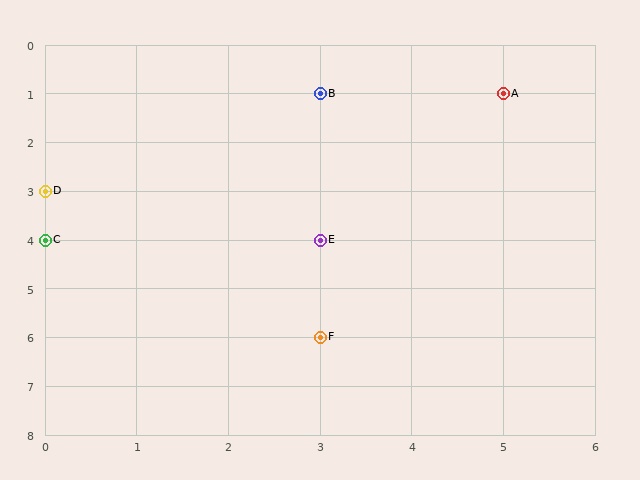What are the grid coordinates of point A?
Point A is at grid coordinates (5, 1).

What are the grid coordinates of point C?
Point C is at grid coordinates (0, 4).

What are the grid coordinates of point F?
Point F is at grid coordinates (3, 6).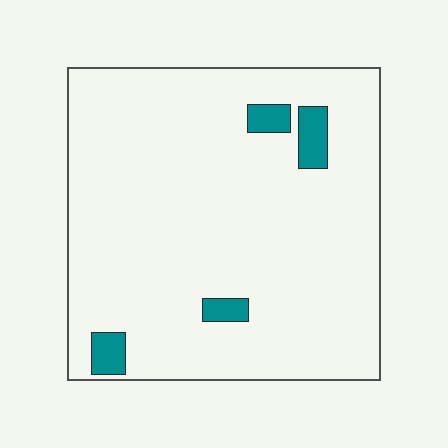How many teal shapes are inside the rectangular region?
4.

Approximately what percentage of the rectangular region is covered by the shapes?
Approximately 5%.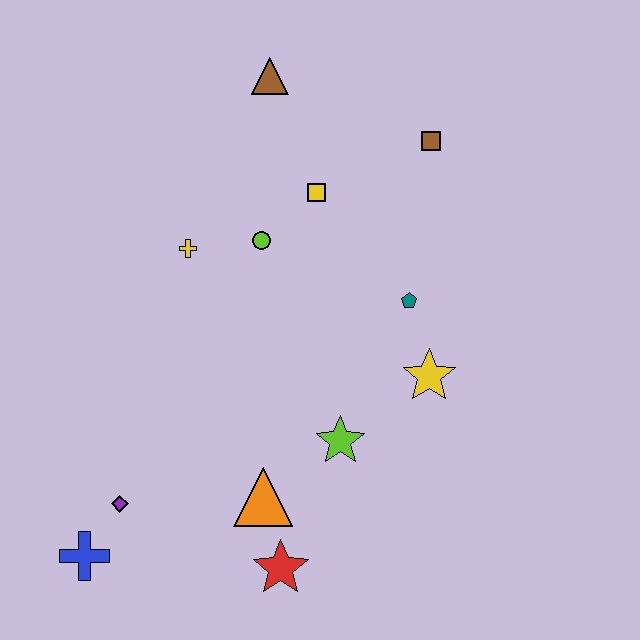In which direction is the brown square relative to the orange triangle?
The brown square is above the orange triangle.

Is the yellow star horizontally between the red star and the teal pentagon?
No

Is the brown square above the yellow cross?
Yes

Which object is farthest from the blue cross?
The brown square is farthest from the blue cross.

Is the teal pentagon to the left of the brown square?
Yes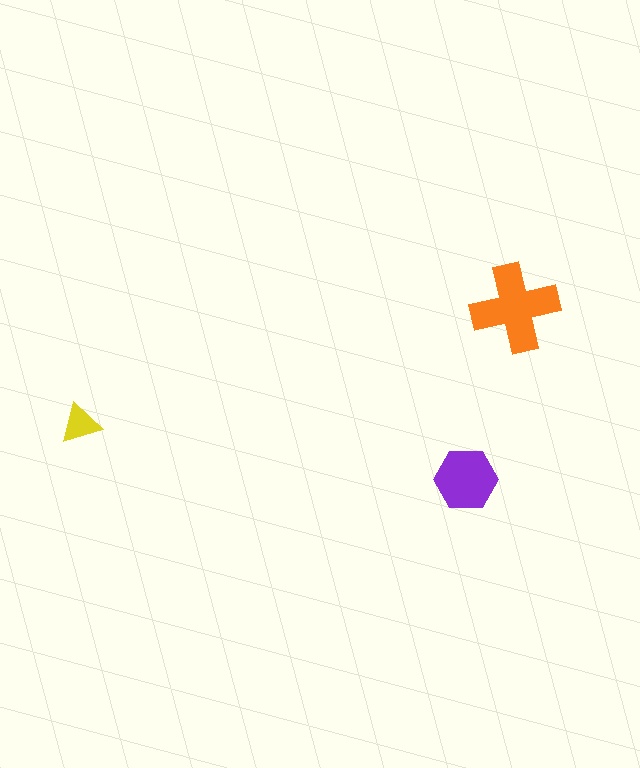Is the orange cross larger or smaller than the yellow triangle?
Larger.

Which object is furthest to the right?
The orange cross is rightmost.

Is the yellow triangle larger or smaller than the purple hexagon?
Smaller.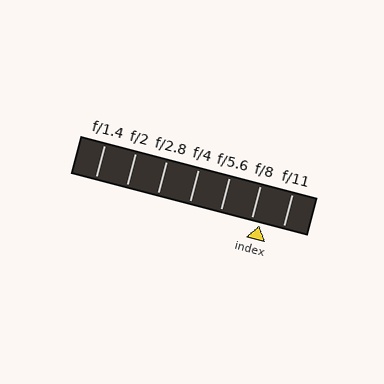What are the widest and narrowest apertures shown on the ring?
The widest aperture shown is f/1.4 and the narrowest is f/11.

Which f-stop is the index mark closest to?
The index mark is closest to f/8.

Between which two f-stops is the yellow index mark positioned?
The index mark is between f/8 and f/11.